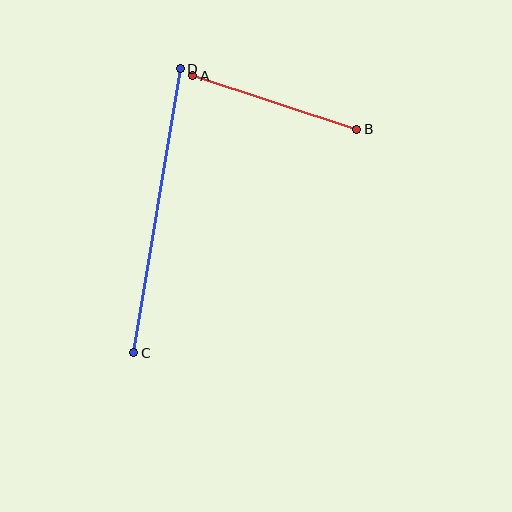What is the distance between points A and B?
The distance is approximately 172 pixels.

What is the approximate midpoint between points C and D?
The midpoint is at approximately (157, 211) pixels.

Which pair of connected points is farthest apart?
Points C and D are farthest apart.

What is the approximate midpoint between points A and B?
The midpoint is at approximately (275, 103) pixels.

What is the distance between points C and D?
The distance is approximately 287 pixels.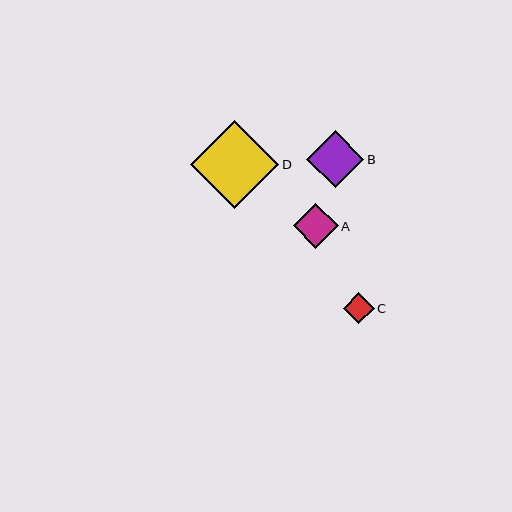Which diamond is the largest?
Diamond D is the largest with a size of approximately 88 pixels.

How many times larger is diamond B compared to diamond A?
Diamond B is approximately 1.3 times the size of diamond A.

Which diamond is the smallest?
Diamond C is the smallest with a size of approximately 31 pixels.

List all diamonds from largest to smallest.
From largest to smallest: D, B, A, C.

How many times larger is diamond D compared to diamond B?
Diamond D is approximately 1.6 times the size of diamond B.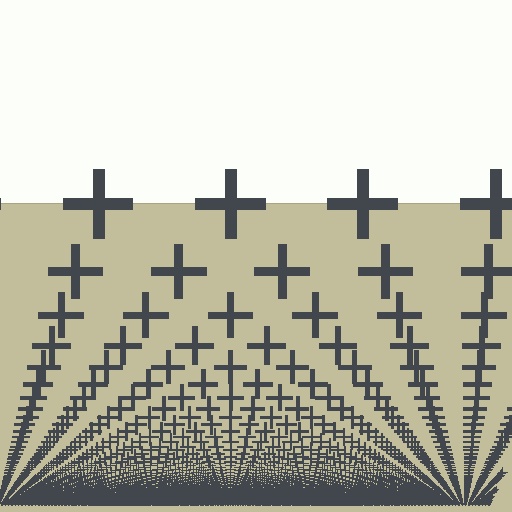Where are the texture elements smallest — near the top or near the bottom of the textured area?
Near the bottom.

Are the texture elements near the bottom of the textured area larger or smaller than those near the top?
Smaller. The gradient is inverted — elements near the bottom are smaller and denser.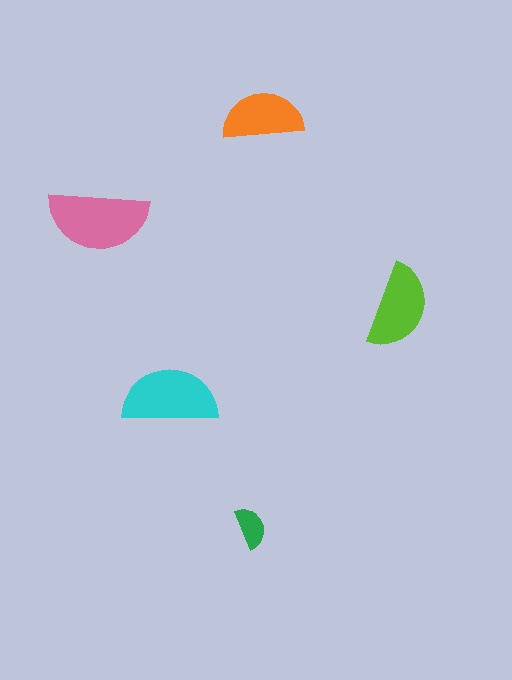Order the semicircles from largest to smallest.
the pink one, the cyan one, the lime one, the orange one, the green one.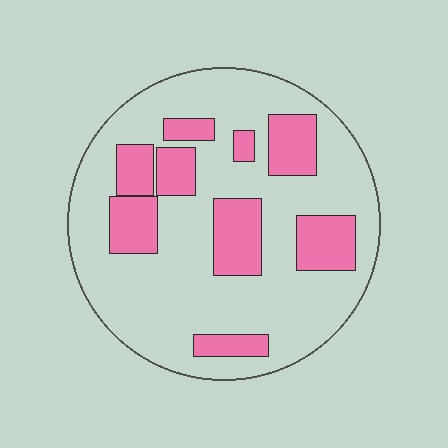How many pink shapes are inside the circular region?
9.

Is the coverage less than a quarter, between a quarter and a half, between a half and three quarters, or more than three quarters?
Between a quarter and a half.